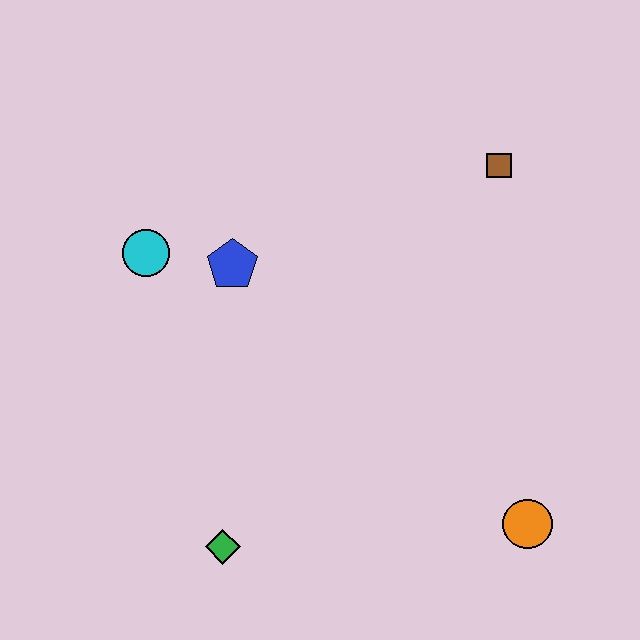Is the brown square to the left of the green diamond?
No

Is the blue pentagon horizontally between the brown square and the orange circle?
No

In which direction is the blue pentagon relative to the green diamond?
The blue pentagon is above the green diamond.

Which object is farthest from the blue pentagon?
The orange circle is farthest from the blue pentagon.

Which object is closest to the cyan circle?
The blue pentagon is closest to the cyan circle.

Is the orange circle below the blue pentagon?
Yes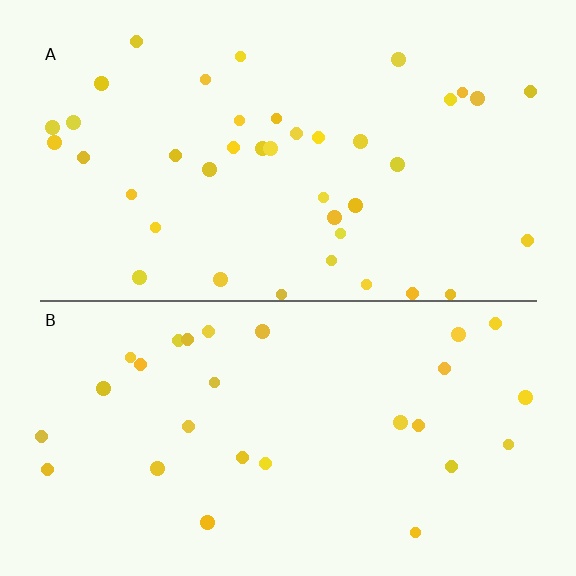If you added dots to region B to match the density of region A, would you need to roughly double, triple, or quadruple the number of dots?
Approximately double.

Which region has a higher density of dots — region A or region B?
A (the top).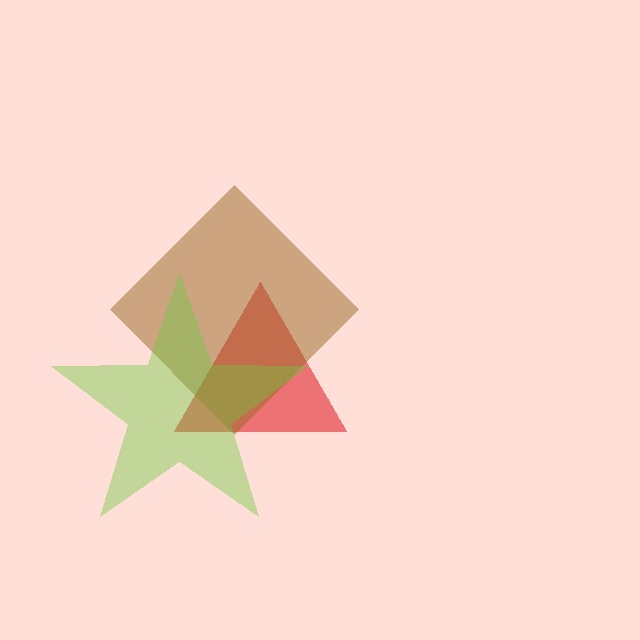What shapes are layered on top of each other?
The layered shapes are: a red triangle, a brown diamond, a lime star.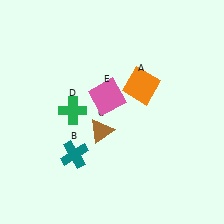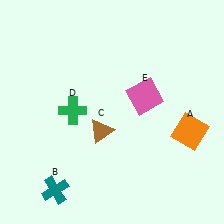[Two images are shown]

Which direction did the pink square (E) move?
The pink square (E) moved right.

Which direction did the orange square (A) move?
The orange square (A) moved right.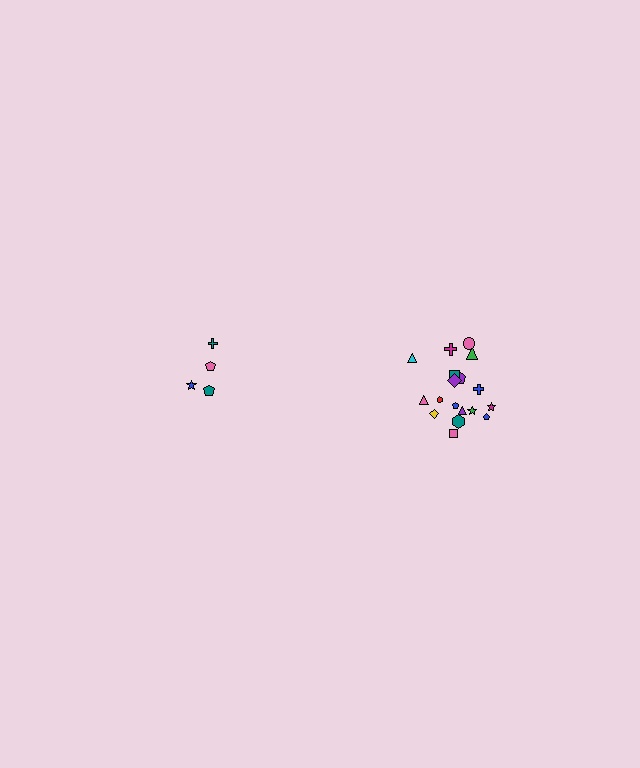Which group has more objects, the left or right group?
The right group.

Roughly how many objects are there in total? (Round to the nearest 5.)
Roughly 20 objects in total.